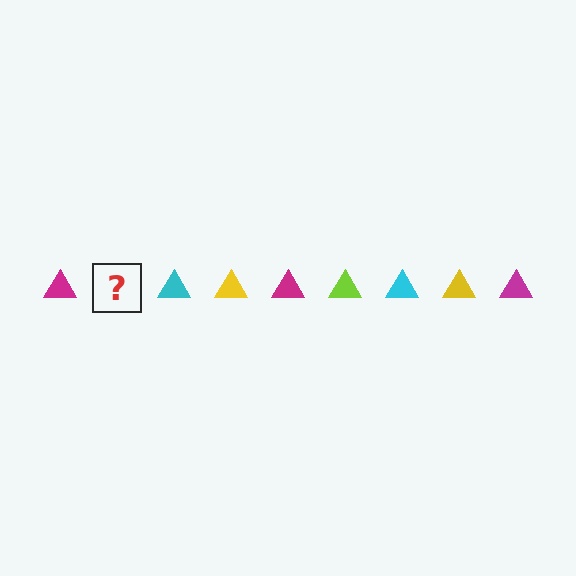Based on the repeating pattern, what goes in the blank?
The blank should be a lime triangle.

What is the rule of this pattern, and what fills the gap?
The rule is that the pattern cycles through magenta, lime, cyan, yellow triangles. The gap should be filled with a lime triangle.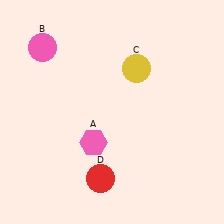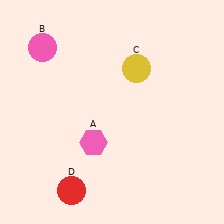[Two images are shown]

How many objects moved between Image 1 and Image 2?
1 object moved between the two images.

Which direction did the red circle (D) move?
The red circle (D) moved left.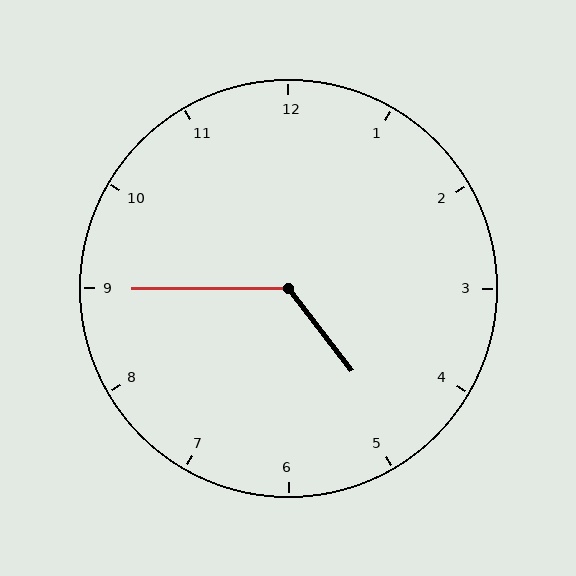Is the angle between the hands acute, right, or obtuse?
It is obtuse.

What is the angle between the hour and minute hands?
Approximately 128 degrees.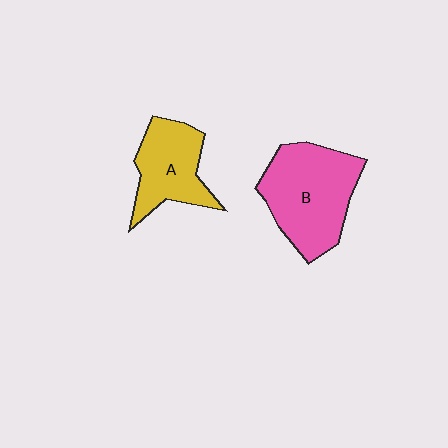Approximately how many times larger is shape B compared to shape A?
Approximately 1.5 times.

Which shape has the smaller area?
Shape A (yellow).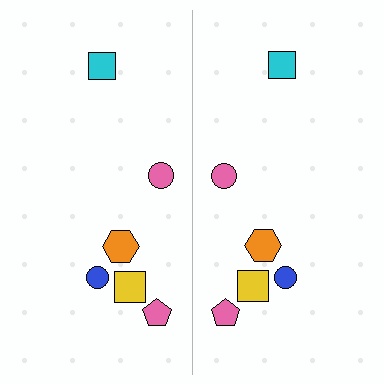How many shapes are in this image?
There are 12 shapes in this image.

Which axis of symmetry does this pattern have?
The pattern has a vertical axis of symmetry running through the center of the image.